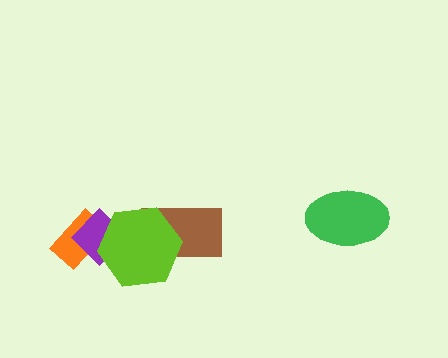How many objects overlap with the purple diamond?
2 objects overlap with the purple diamond.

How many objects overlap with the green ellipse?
0 objects overlap with the green ellipse.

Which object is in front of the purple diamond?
The lime hexagon is in front of the purple diamond.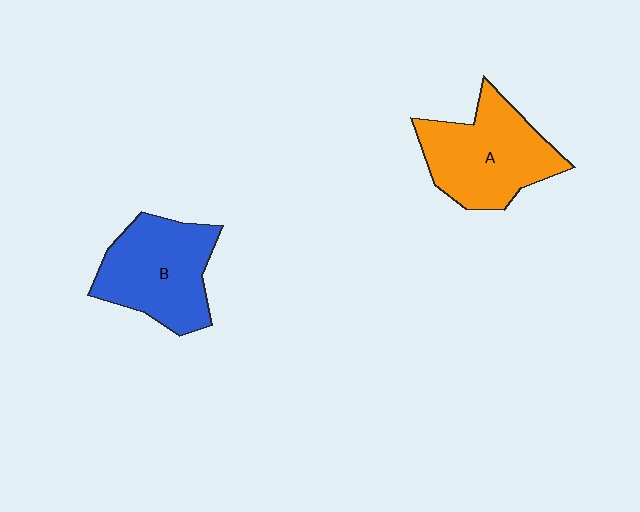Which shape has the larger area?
Shape A (orange).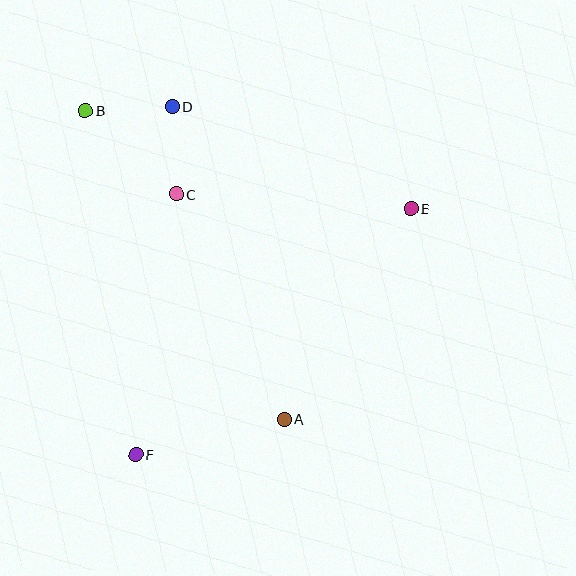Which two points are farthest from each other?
Points E and F are farthest from each other.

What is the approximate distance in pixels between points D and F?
The distance between D and F is approximately 350 pixels.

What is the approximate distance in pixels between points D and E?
The distance between D and E is approximately 260 pixels.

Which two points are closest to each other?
Points B and D are closest to each other.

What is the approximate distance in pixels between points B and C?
The distance between B and C is approximately 123 pixels.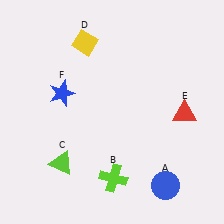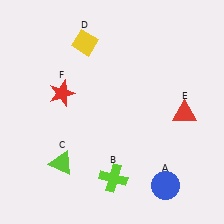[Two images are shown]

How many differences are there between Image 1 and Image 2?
There is 1 difference between the two images.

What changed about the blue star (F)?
In Image 1, F is blue. In Image 2, it changed to red.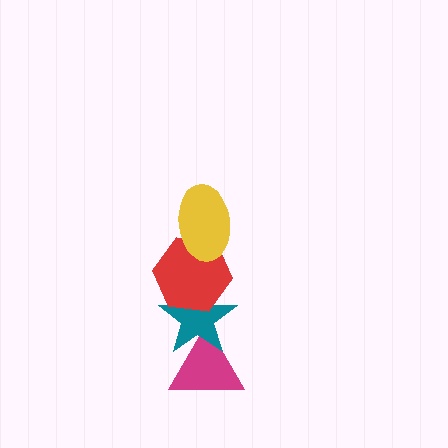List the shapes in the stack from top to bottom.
From top to bottom: the yellow ellipse, the red hexagon, the teal star, the magenta triangle.